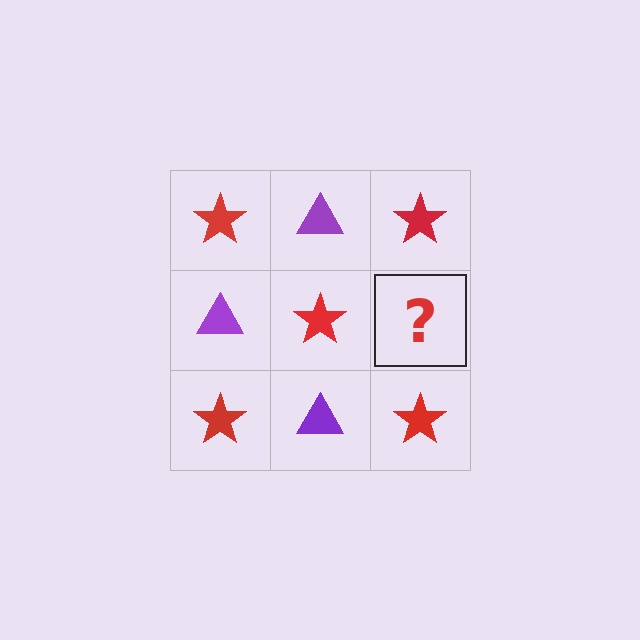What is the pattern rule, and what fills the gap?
The rule is that it alternates red star and purple triangle in a checkerboard pattern. The gap should be filled with a purple triangle.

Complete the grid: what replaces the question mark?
The question mark should be replaced with a purple triangle.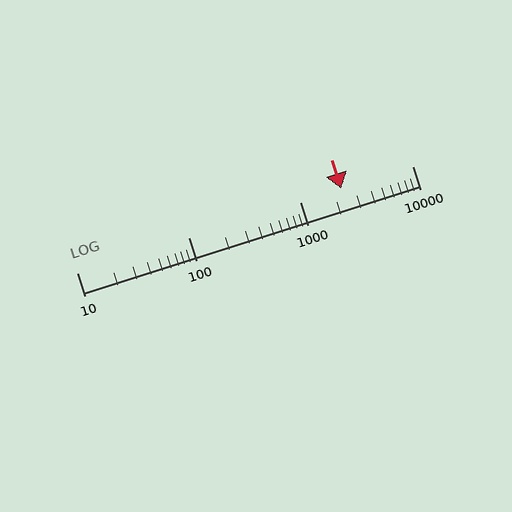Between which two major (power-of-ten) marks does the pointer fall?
The pointer is between 1000 and 10000.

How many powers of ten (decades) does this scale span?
The scale spans 3 decades, from 10 to 10000.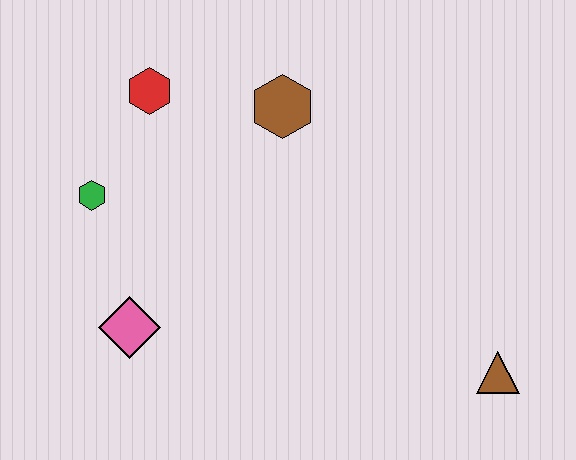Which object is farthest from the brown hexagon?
The brown triangle is farthest from the brown hexagon.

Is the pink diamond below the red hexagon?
Yes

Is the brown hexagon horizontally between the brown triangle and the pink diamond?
Yes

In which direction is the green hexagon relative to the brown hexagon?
The green hexagon is to the left of the brown hexagon.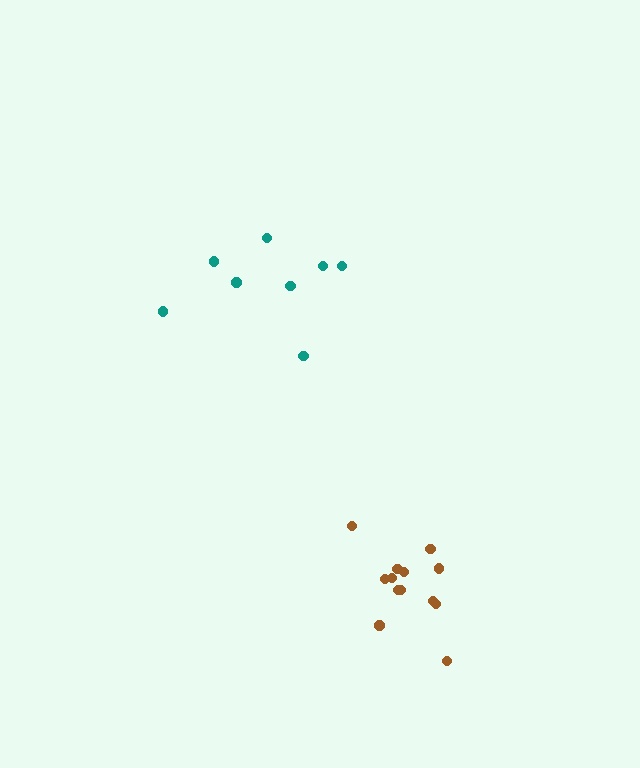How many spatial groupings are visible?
There are 2 spatial groupings.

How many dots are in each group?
Group 1: 8 dots, Group 2: 13 dots (21 total).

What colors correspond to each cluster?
The clusters are colored: teal, brown.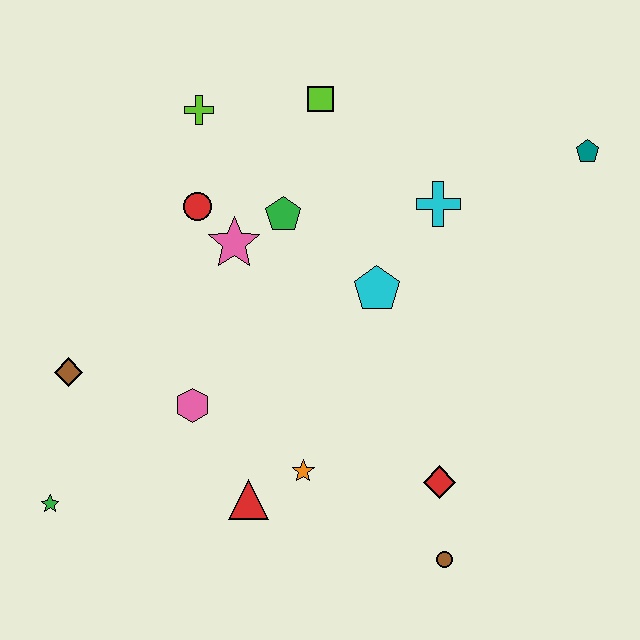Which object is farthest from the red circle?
The brown circle is farthest from the red circle.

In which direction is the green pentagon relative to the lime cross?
The green pentagon is below the lime cross.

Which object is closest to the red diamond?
The brown circle is closest to the red diamond.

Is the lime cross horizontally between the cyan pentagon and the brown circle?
No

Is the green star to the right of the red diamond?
No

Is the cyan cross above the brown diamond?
Yes